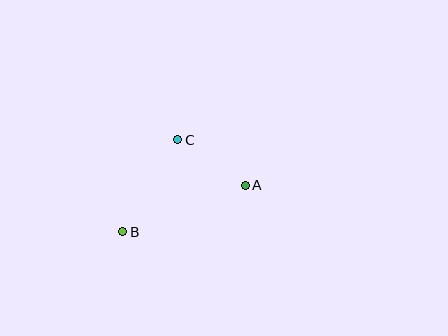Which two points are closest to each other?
Points A and C are closest to each other.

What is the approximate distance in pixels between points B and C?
The distance between B and C is approximately 107 pixels.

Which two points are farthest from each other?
Points A and B are farthest from each other.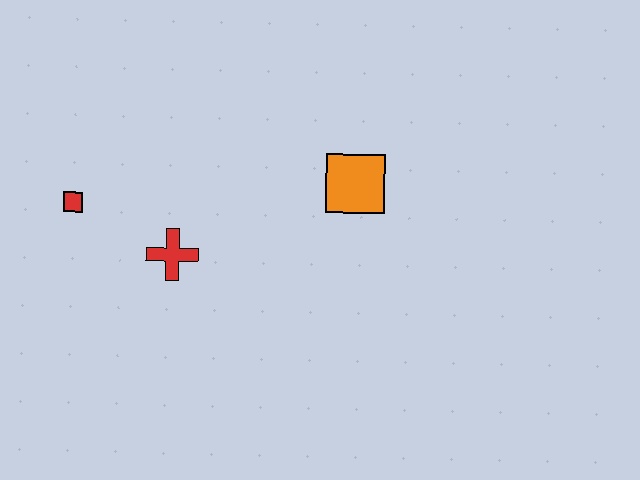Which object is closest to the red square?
The red cross is closest to the red square.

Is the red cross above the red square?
No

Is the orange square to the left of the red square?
No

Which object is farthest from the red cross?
The orange square is farthest from the red cross.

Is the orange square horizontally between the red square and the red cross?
No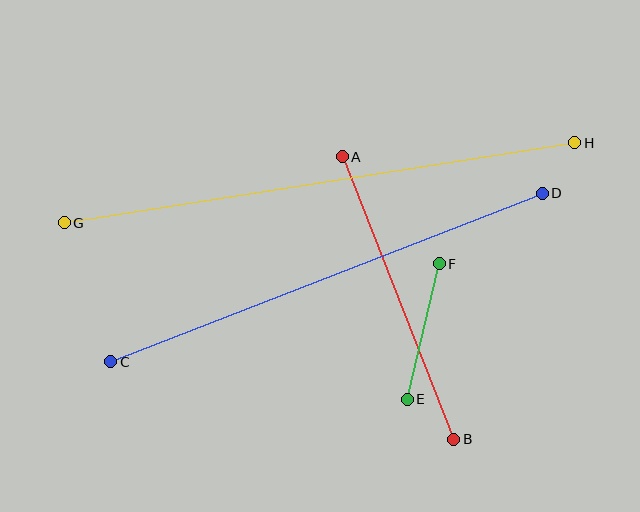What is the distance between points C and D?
The distance is approximately 463 pixels.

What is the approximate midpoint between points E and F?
The midpoint is at approximately (423, 331) pixels.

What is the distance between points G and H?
The distance is approximately 517 pixels.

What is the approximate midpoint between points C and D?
The midpoint is at approximately (326, 278) pixels.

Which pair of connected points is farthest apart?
Points G and H are farthest apart.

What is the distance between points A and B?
The distance is approximately 304 pixels.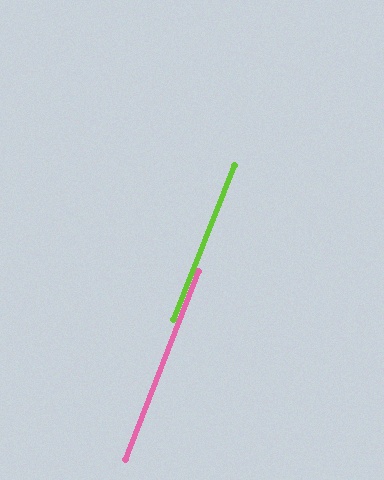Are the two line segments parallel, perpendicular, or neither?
Parallel — their directions differ by only 0.1°.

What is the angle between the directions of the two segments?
Approximately 0 degrees.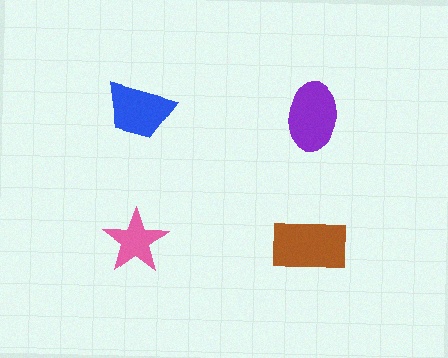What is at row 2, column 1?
A pink star.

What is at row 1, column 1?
A blue trapezoid.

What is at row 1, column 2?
A purple ellipse.